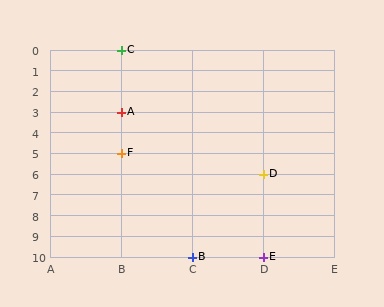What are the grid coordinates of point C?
Point C is at grid coordinates (B, 0).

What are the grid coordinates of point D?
Point D is at grid coordinates (D, 6).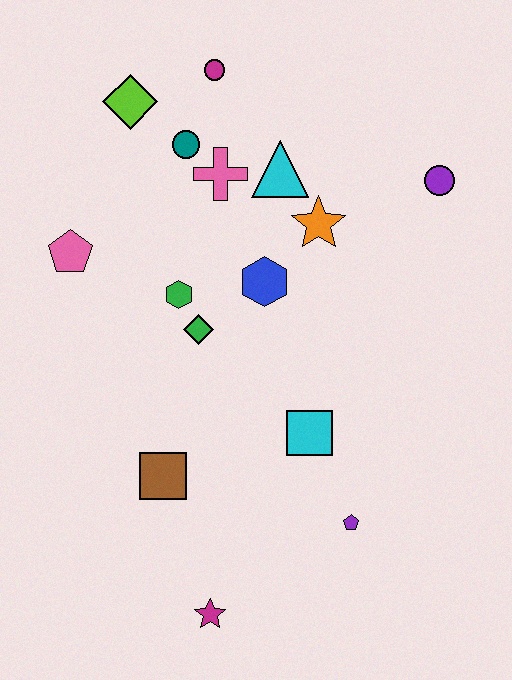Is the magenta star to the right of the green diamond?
Yes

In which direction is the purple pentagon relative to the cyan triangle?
The purple pentagon is below the cyan triangle.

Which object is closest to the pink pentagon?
The green hexagon is closest to the pink pentagon.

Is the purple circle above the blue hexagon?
Yes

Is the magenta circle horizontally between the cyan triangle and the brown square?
Yes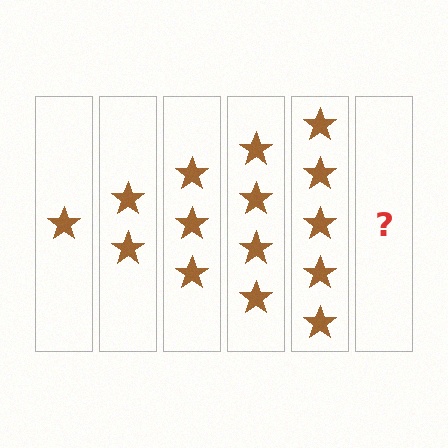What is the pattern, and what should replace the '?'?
The pattern is that each step adds one more star. The '?' should be 6 stars.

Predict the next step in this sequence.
The next step is 6 stars.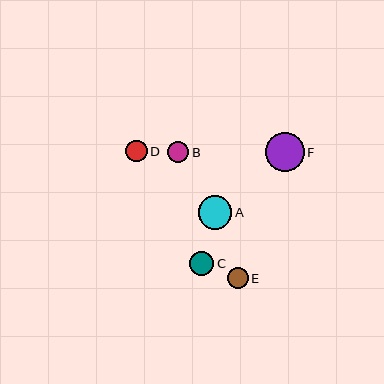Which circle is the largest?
Circle F is the largest with a size of approximately 39 pixels.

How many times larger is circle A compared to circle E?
Circle A is approximately 1.6 times the size of circle E.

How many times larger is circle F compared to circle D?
Circle F is approximately 1.8 times the size of circle D.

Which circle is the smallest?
Circle E is the smallest with a size of approximately 21 pixels.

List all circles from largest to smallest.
From largest to smallest: F, A, C, B, D, E.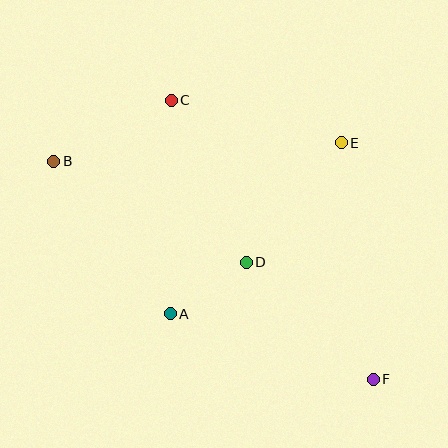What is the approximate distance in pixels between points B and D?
The distance between B and D is approximately 217 pixels.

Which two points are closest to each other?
Points A and D are closest to each other.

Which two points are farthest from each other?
Points B and F are farthest from each other.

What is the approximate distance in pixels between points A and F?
The distance between A and F is approximately 213 pixels.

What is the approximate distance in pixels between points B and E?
The distance between B and E is approximately 288 pixels.